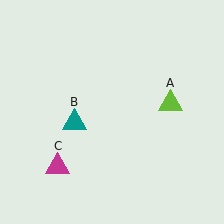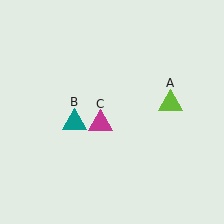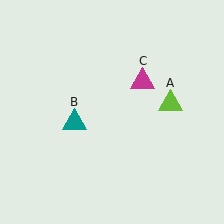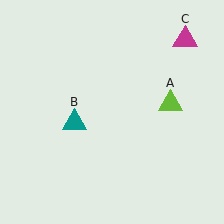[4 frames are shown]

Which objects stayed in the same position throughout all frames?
Lime triangle (object A) and teal triangle (object B) remained stationary.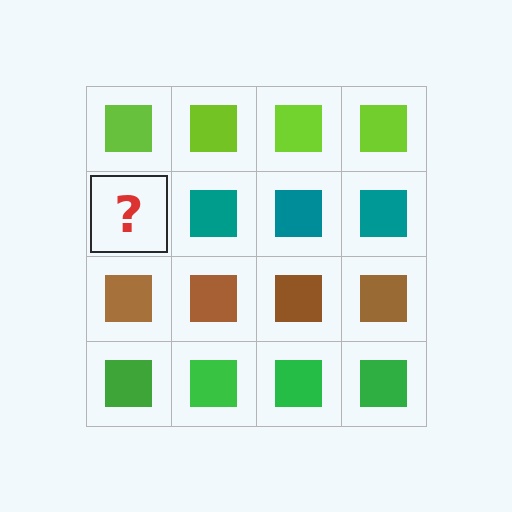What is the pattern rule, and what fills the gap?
The rule is that each row has a consistent color. The gap should be filled with a teal square.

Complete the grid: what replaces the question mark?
The question mark should be replaced with a teal square.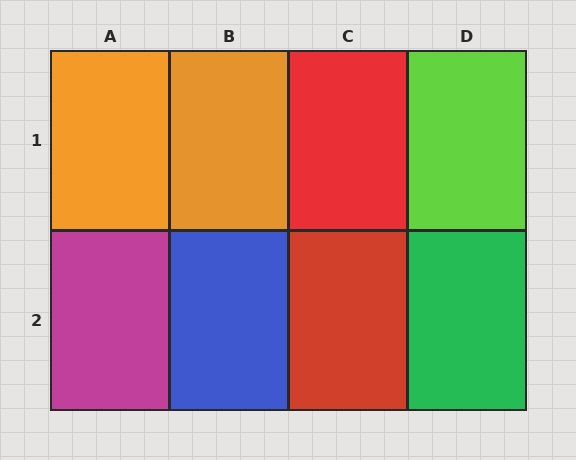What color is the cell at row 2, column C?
Red.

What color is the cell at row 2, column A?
Magenta.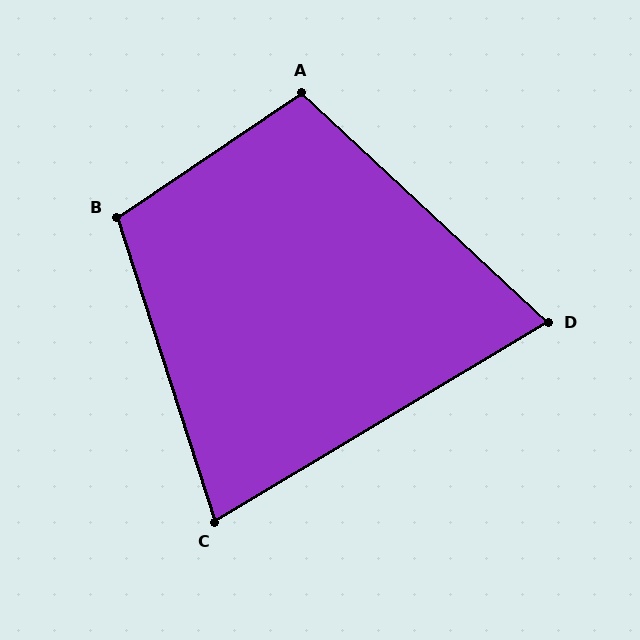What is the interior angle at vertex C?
Approximately 77 degrees (acute).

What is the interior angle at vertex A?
Approximately 103 degrees (obtuse).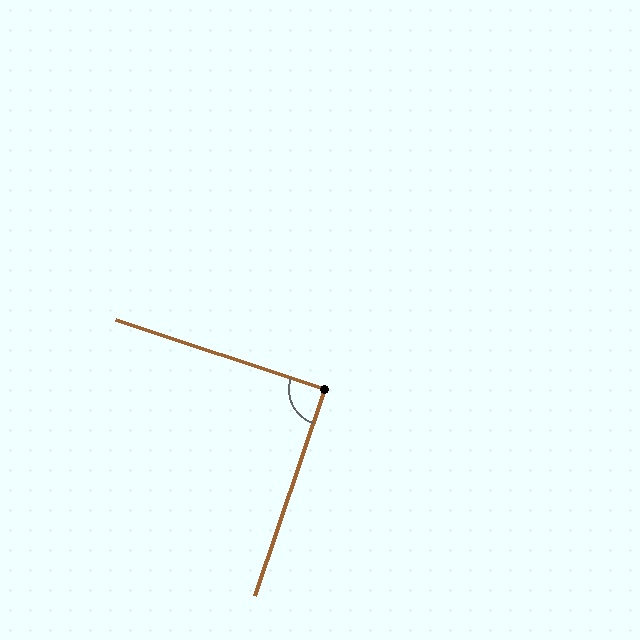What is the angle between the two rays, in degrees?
Approximately 90 degrees.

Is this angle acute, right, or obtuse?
It is approximately a right angle.